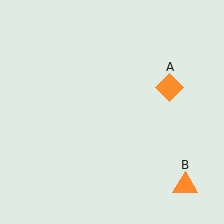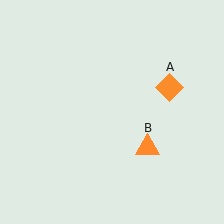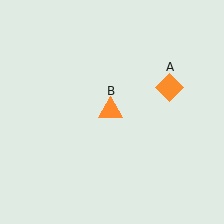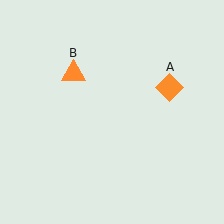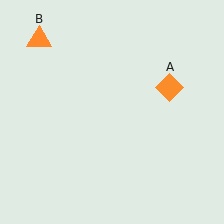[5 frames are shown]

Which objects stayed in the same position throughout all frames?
Orange diamond (object A) remained stationary.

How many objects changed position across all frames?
1 object changed position: orange triangle (object B).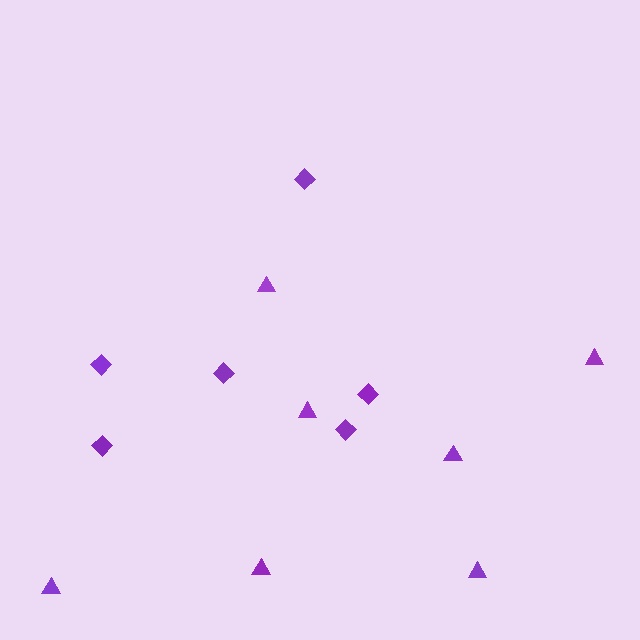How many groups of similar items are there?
There are 2 groups: one group of diamonds (6) and one group of triangles (7).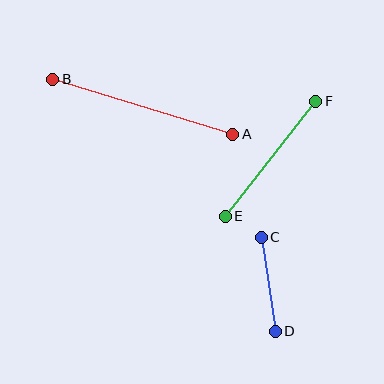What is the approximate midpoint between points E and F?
The midpoint is at approximately (270, 159) pixels.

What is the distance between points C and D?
The distance is approximately 95 pixels.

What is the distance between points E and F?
The distance is approximately 146 pixels.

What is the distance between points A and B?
The distance is approximately 188 pixels.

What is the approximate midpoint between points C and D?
The midpoint is at approximately (268, 284) pixels.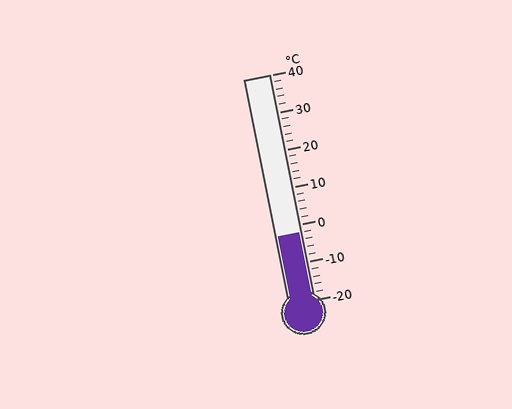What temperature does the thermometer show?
The thermometer shows approximately -2°C.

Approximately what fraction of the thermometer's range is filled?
The thermometer is filled to approximately 30% of its range.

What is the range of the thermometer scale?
The thermometer scale ranges from -20°C to 40°C.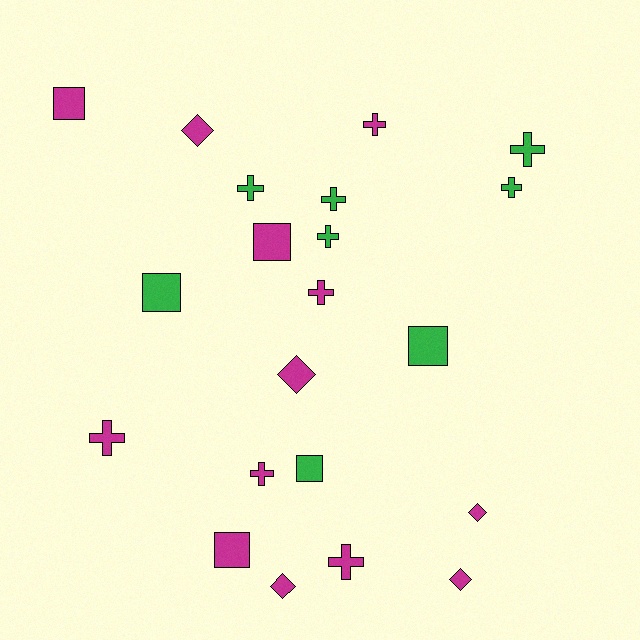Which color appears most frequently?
Magenta, with 13 objects.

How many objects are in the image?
There are 21 objects.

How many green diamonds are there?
There are no green diamonds.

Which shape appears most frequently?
Cross, with 10 objects.